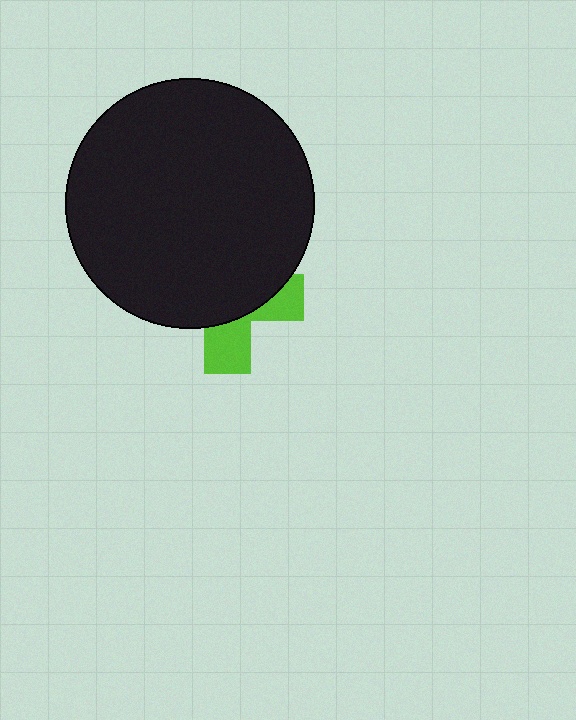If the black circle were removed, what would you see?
You would see the complete lime cross.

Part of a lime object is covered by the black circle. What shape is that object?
It is a cross.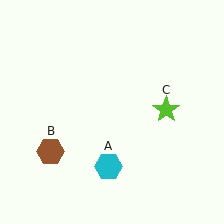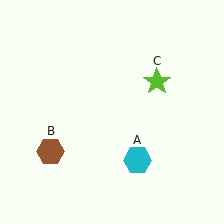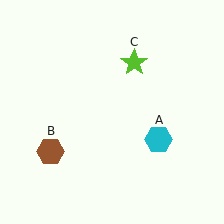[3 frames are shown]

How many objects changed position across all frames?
2 objects changed position: cyan hexagon (object A), lime star (object C).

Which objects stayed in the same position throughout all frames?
Brown hexagon (object B) remained stationary.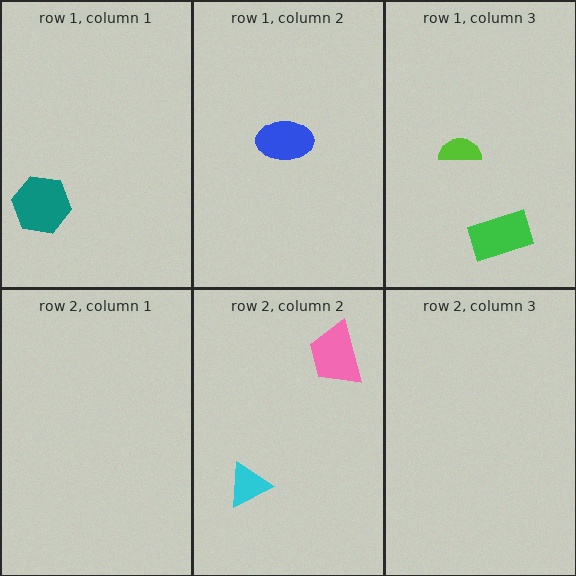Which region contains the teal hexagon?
The row 1, column 1 region.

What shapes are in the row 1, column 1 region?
The teal hexagon.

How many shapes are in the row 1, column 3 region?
2.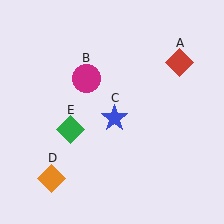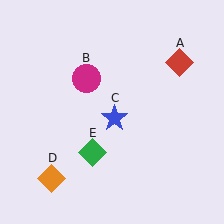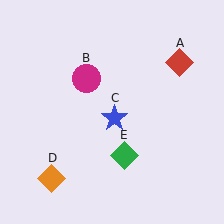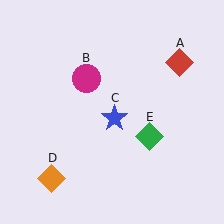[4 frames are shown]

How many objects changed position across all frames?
1 object changed position: green diamond (object E).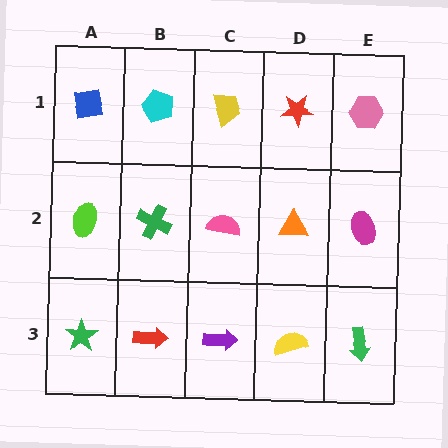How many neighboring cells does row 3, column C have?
3.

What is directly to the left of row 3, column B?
A green star.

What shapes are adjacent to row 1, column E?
A magenta ellipse (row 2, column E), a red star (row 1, column D).